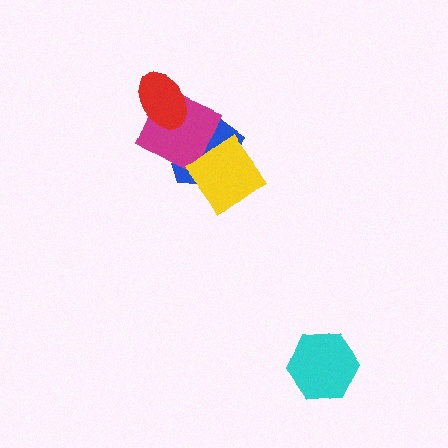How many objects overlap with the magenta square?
2 objects overlap with the magenta square.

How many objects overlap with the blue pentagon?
3 objects overlap with the blue pentagon.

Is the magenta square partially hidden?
Yes, it is partially covered by another shape.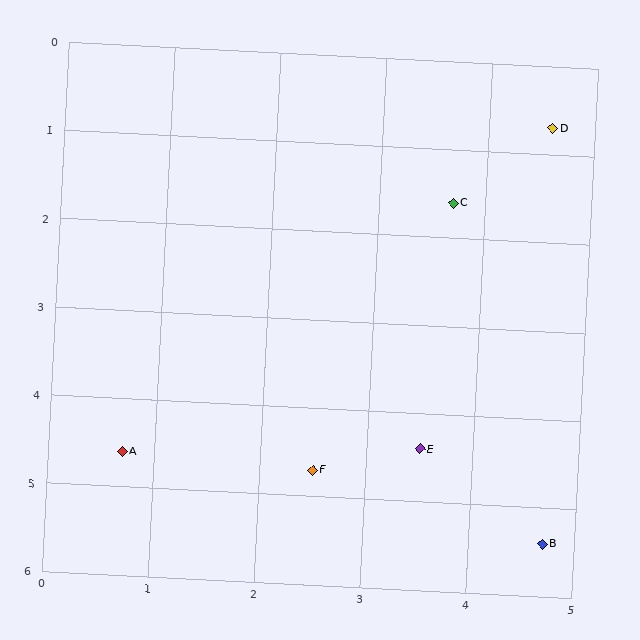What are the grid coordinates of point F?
Point F is at approximately (2.5, 4.7).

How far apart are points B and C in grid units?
Points B and C are about 3.9 grid units apart.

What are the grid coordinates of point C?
Point C is at approximately (3.7, 1.6).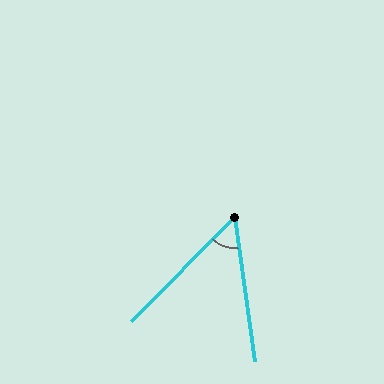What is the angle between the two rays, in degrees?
Approximately 53 degrees.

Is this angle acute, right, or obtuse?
It is acute.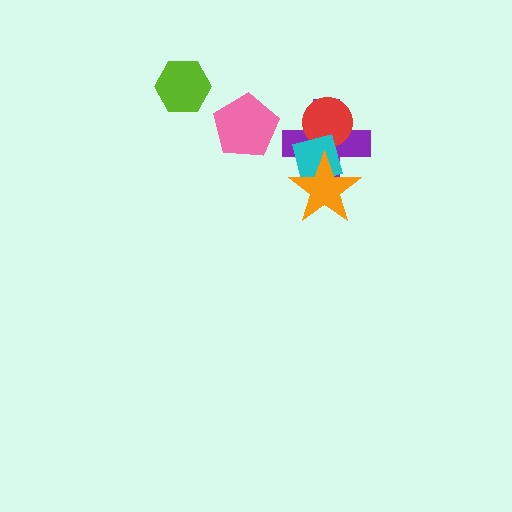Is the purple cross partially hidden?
Yes, it is partially covered by another shape.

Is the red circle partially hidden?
Yes, it is partially covered by another shape.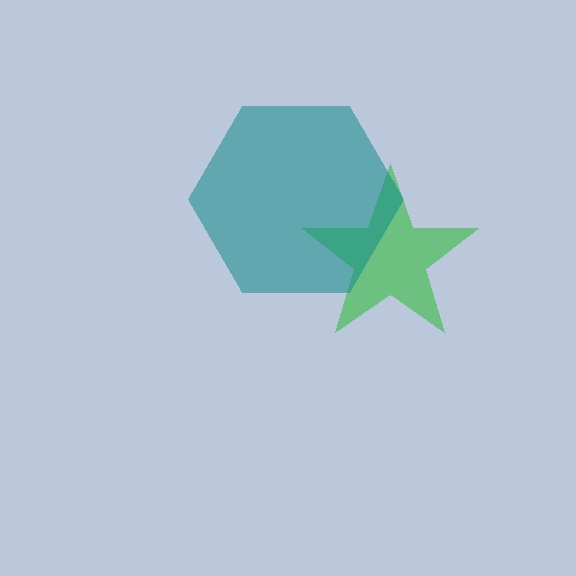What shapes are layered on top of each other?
The layered shapes are: a green star, a teal hexagon.